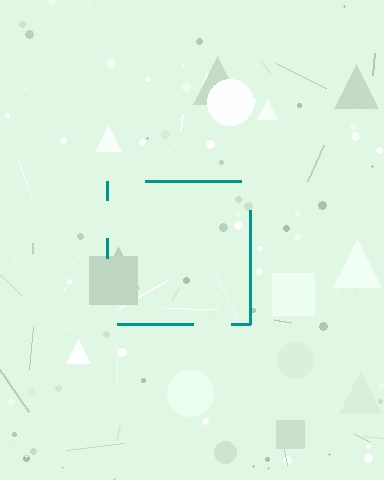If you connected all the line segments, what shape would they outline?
They would outline a square.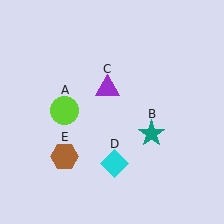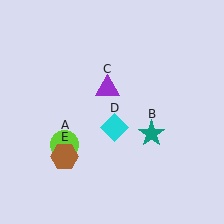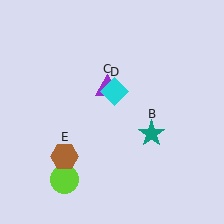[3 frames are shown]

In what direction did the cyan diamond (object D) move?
The cyan diamond (object D) moved up.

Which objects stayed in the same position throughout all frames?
Teal star (object B) and purple triangle (object C) and brown hexagon (object E) remained stationary.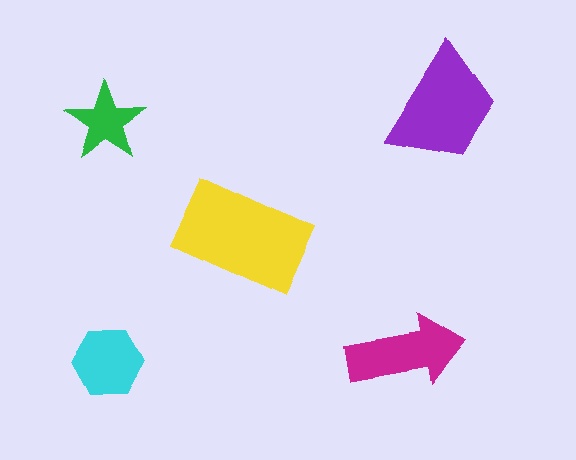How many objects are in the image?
There are 5 objects in the image.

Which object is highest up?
The purple trapezoid is topmost.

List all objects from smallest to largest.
The green star, the cyan hexagon, the magenta arrow, the purple trapezoid, the yellow rectangle.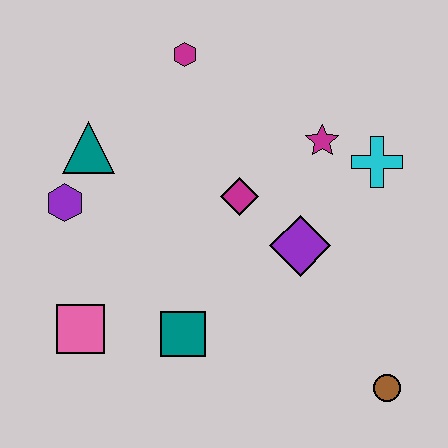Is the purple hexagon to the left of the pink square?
Yes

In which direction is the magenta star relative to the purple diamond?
The magenta star is above the purple diamond.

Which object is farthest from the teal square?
The magenta hexagon is farthest from the teal square.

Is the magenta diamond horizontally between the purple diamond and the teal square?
Yes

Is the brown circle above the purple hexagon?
No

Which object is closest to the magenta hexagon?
The teal triangle is closest to the magenta hexagon.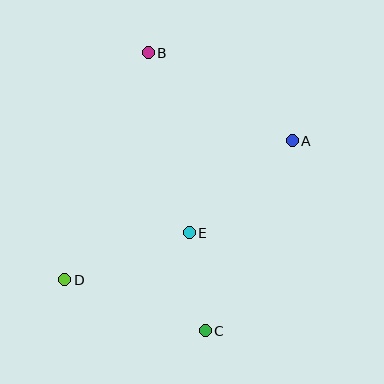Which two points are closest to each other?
Points C and E are closest to each other.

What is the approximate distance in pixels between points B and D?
The distance between B and D is approximately 242 pixels.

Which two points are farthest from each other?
Points B and C are farthest from each other.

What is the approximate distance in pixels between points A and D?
The distance between A and D is approximately 267 pixels.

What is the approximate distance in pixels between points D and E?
The distance between D and E is approximately 133 pixels.